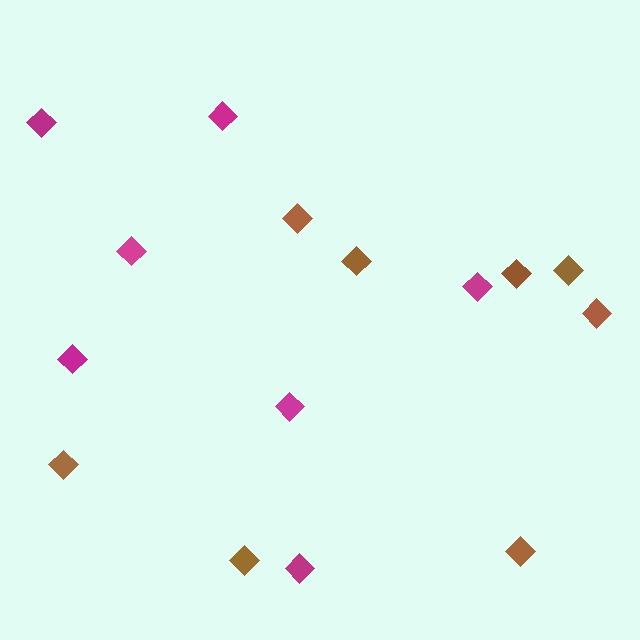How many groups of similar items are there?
There are 2 groups: one group of magenta diamonds (7) and one group of brown diamonds (8).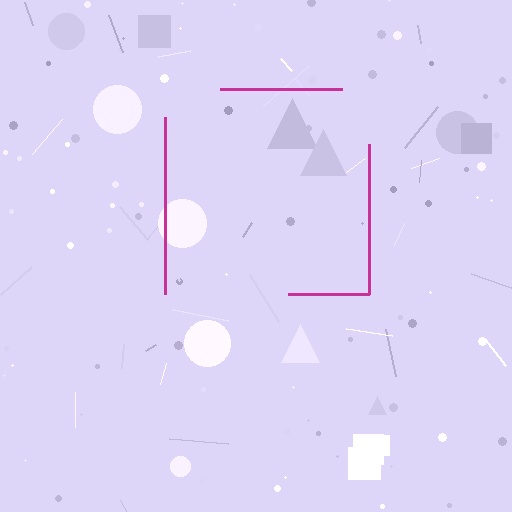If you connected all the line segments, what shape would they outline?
They would outline a square.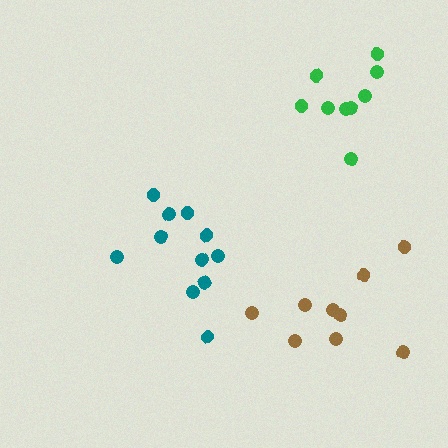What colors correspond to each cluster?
The clusters are colored: teal, green, brown.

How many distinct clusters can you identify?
There are 3 distinct clusters.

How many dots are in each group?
Group 1: 11 dots, Group 2: 9 dots, Group 3: 9 dots (29 total).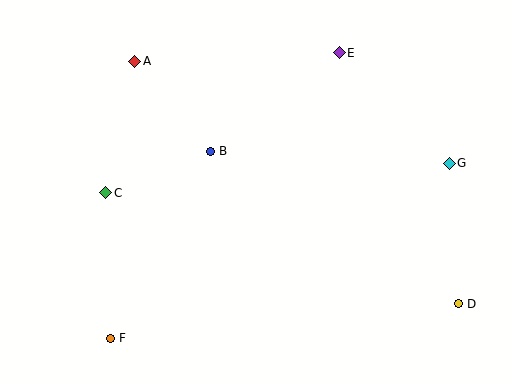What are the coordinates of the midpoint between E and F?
The midpoint between E and F is at (225, 196).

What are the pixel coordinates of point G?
Point G is at (449, 163).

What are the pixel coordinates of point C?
Point C is at (106, 193).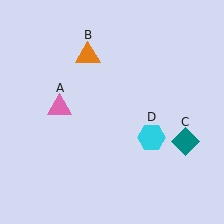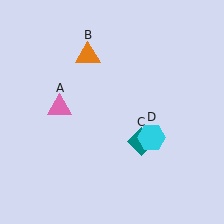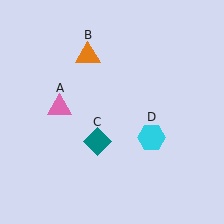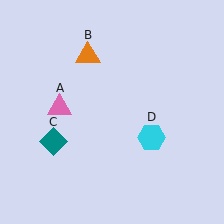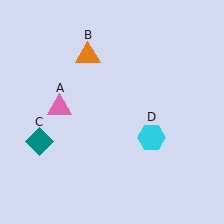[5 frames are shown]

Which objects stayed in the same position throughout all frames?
Pink triangle (object A) and orange triangle (object B) and cyan hexagon (object D) remained stationary.